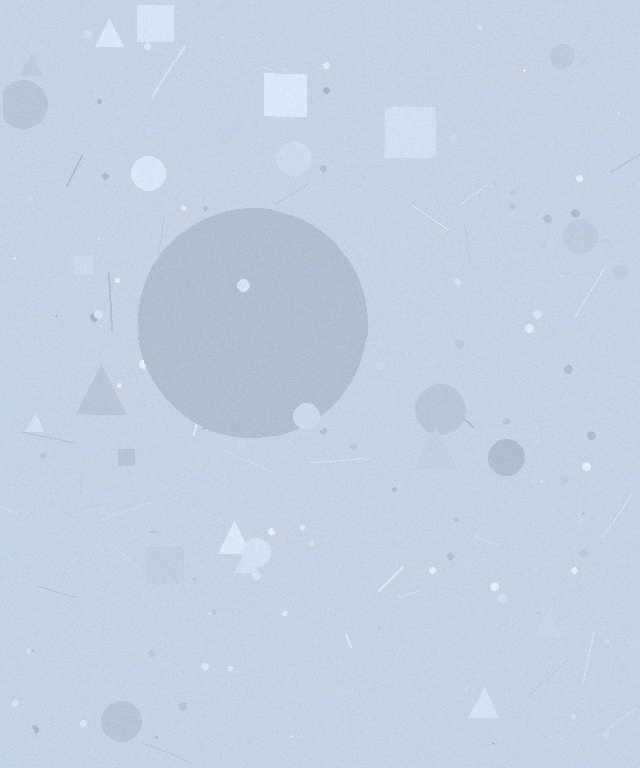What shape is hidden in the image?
A circle is hidden in the image.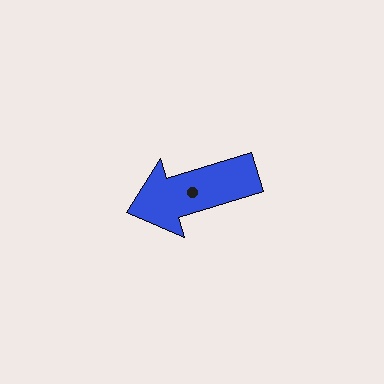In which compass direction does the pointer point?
West.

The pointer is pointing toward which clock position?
Roughly 8 o'clock.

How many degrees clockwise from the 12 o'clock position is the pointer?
Approximately 253 degrees.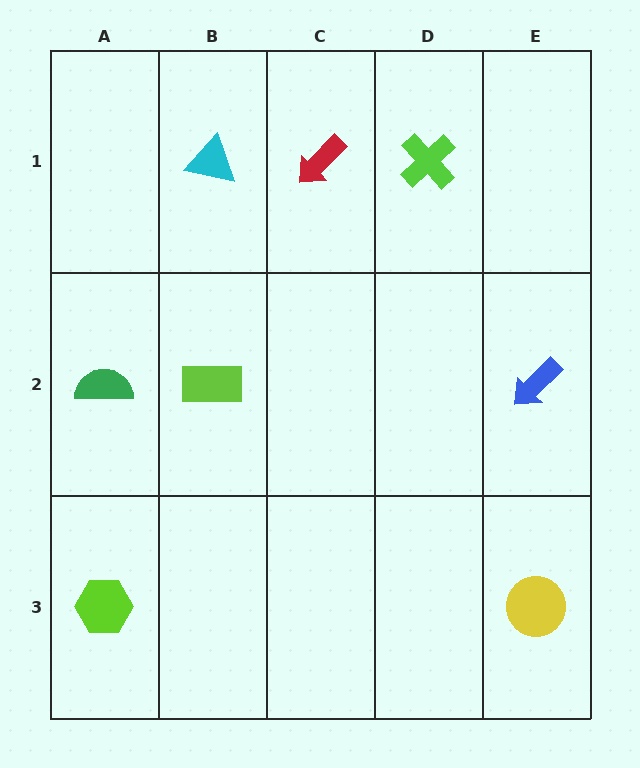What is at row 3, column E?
A yellow circle.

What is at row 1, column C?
A red arrow.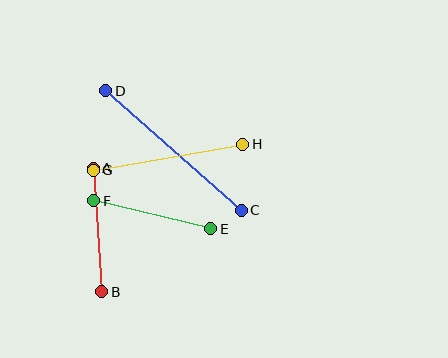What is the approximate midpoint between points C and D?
The midpoint is at approximately (174, 150) pixels.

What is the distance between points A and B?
The distance is approximately 124 pixels.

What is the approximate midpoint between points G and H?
The midpoint is at approximately (168, 157) pixels.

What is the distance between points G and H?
The distance is approximately 152 pixels.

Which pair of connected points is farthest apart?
Points C and D are farthest apart.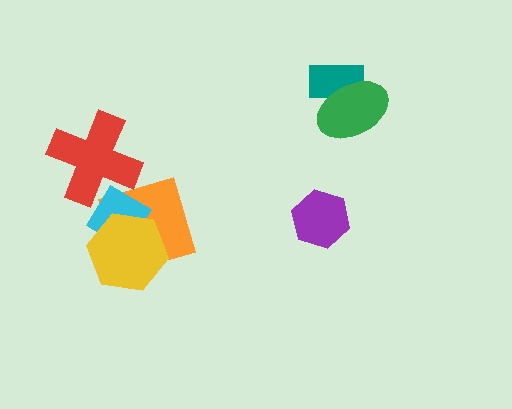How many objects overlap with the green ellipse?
1 object overlaps with the green ellipse.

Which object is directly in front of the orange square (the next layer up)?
The cyan diamond is directly in front of the orange square.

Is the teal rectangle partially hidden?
Yes, it is partially covered by another shape.